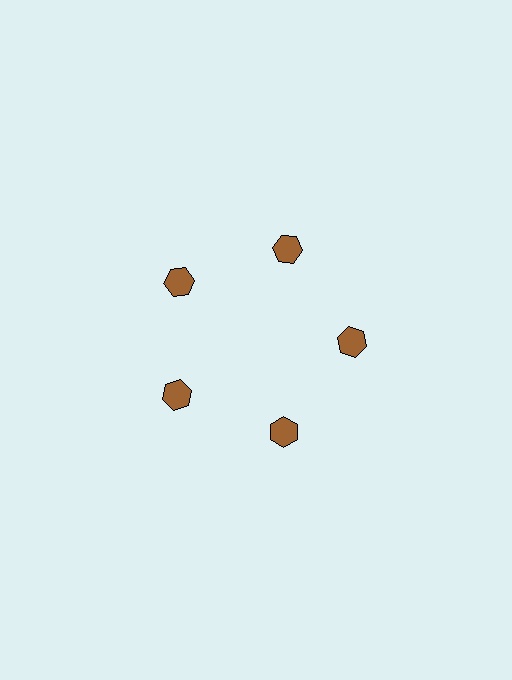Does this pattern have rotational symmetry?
Yes, this pattern has 5-fold rotational symmetry. It looks the same after rotating 72 degrees around the center.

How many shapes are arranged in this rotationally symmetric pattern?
There are 5 shapes, arranged in 5 groups of 1.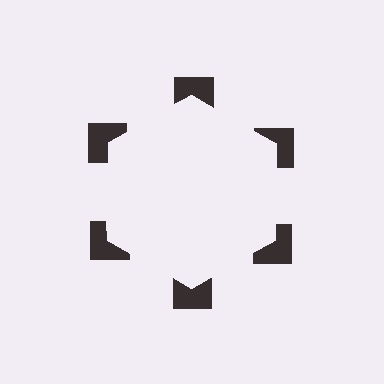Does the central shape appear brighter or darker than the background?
It typically appears slightly brighter than the background, even though no actual brightness change is drawn.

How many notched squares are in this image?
There are 6 — one at each vertex of the illusory hexagon.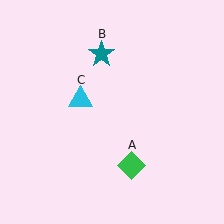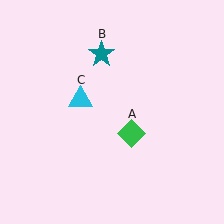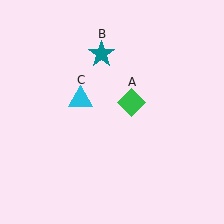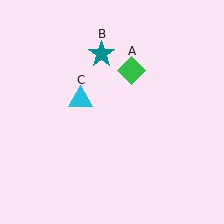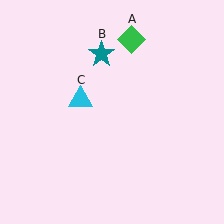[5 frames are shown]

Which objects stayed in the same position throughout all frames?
Teal star (object B) and cyan triangle (object C) remained stationary.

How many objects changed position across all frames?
1 object changed position: green diamond (object A).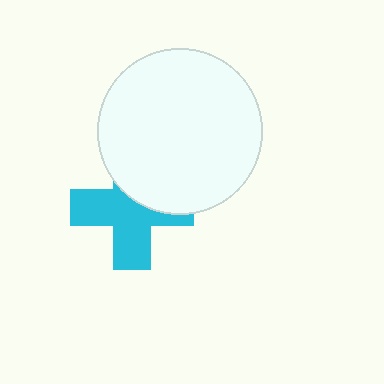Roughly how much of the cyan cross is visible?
About half of it is visible (roughly 61%).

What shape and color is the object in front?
The object in front is a white circle.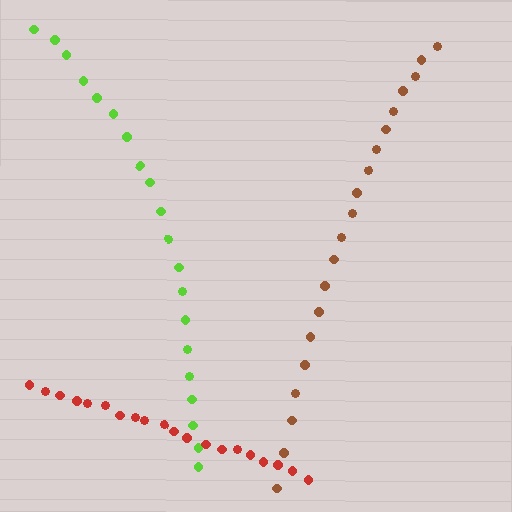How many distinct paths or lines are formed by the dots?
There are 3 distinct paths.